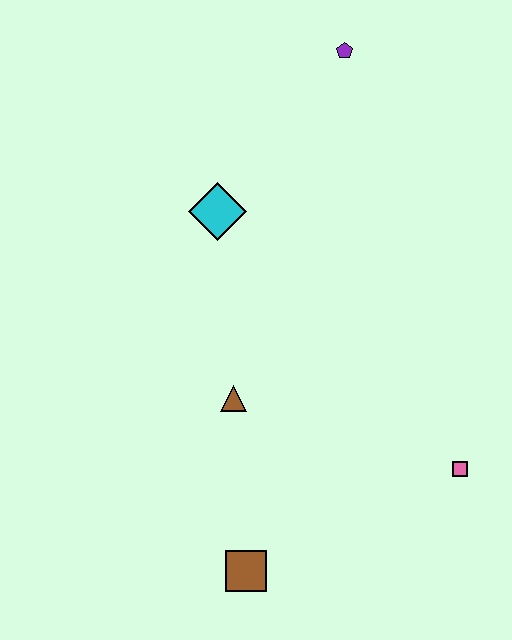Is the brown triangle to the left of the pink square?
Yes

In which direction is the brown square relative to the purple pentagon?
The brown square is below the purple pentagon.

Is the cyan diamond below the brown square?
No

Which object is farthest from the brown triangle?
The purple pentagon is farthest from the brown triangle.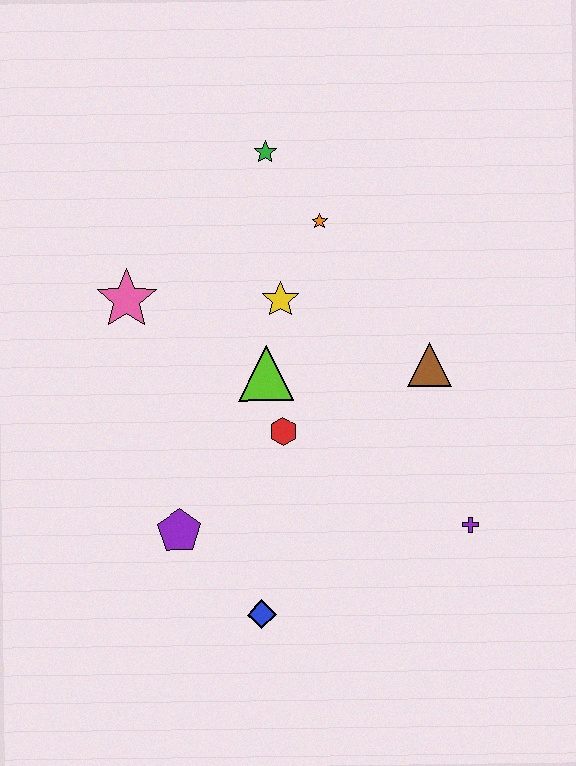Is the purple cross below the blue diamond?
No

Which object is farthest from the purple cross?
The green star is farthest from the purple cross.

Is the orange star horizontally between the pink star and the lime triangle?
No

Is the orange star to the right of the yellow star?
Yes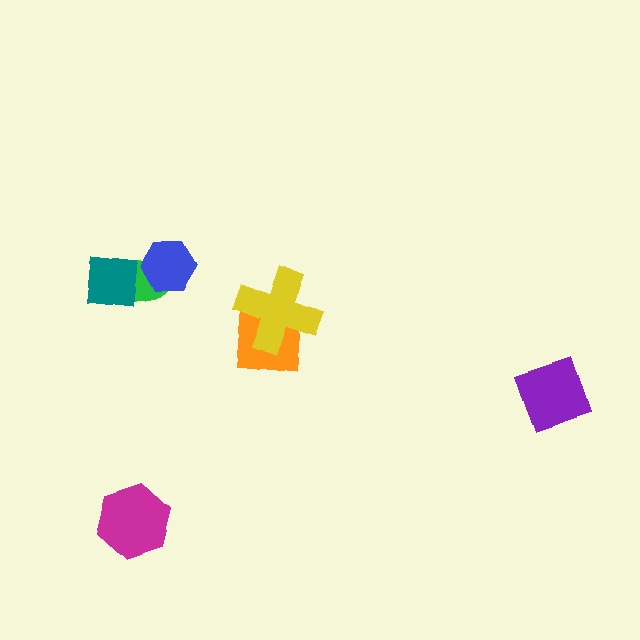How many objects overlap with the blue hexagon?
1 object overlaps with the blue hexagon.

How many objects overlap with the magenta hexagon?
0 objects overlap with the magenta hexagon.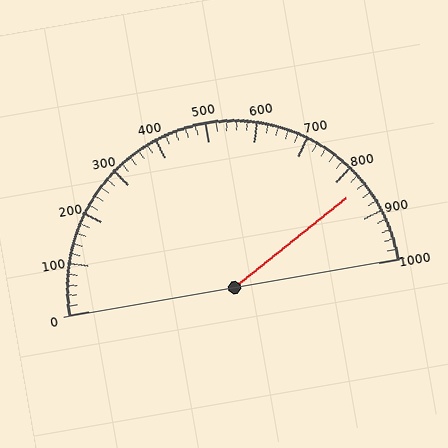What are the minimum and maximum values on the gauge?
The gauge ranges from 0 to 1000.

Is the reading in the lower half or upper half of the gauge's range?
The reading is in the upper half of the range (0 to 1000).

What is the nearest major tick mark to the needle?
The nearest major tick mark is 800.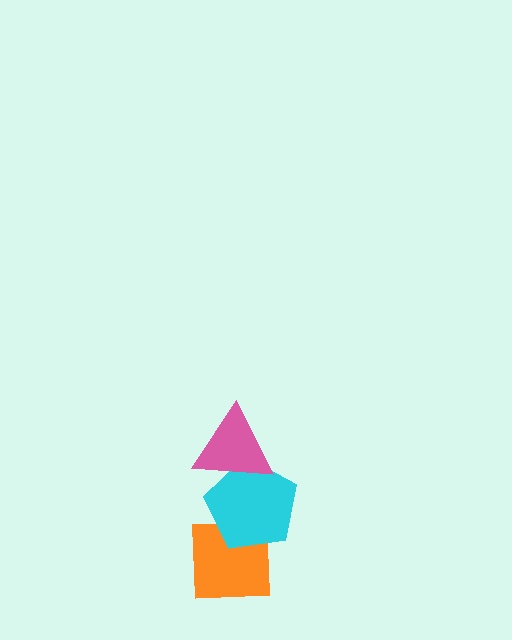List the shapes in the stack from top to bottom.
From top to bottom: the pink triangle, the cyan pentagon, the orange square.